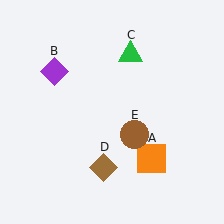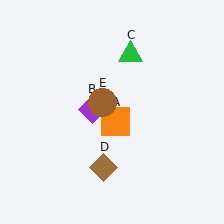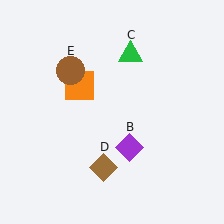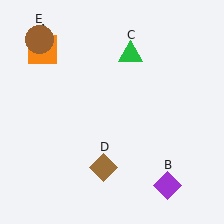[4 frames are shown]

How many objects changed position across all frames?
3 objects changed position: orange square (object A), purple diamond (object B), brown circle (object E).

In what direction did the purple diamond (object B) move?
The purple diamond (object B) moved down and to the right.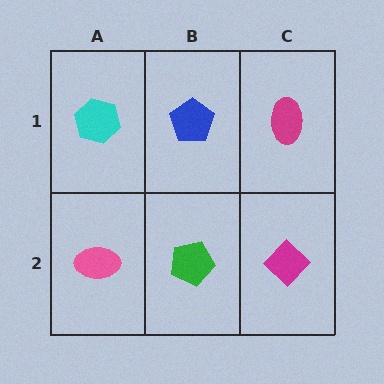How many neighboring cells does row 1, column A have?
2.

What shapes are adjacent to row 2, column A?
A cyan hexagon (row 1, column A), a green pentagon (row 2, column B).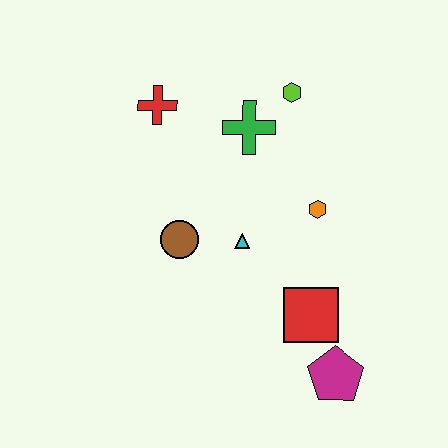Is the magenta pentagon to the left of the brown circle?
No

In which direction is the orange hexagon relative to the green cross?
The orange hexagon is below the green cross.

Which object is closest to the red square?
The magenta pentagon is closest to the red square.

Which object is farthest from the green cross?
The magenta pentagon is farthest from the green cross.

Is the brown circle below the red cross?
Yes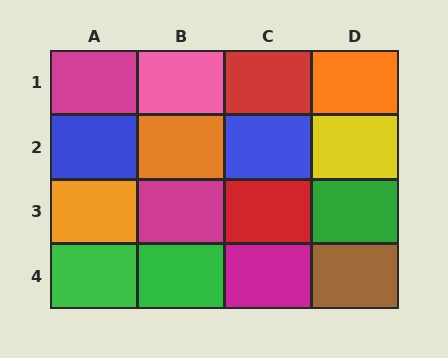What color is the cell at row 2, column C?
Blue.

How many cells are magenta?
3 cells are magenta.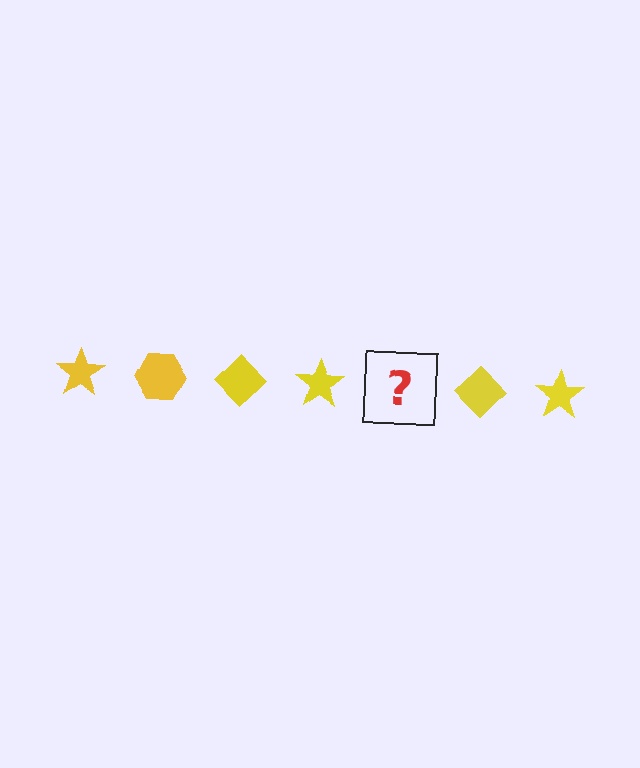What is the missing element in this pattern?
The missing element is a yellow hexagon.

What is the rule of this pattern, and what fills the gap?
The rule is that the pattern cycles through star, hexagon, diamond shapes in yellow. The gap should be filled with a yellow hexagon.